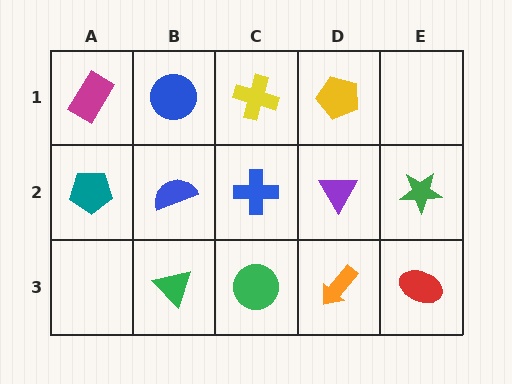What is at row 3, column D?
An orange arrow.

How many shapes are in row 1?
4 shapes.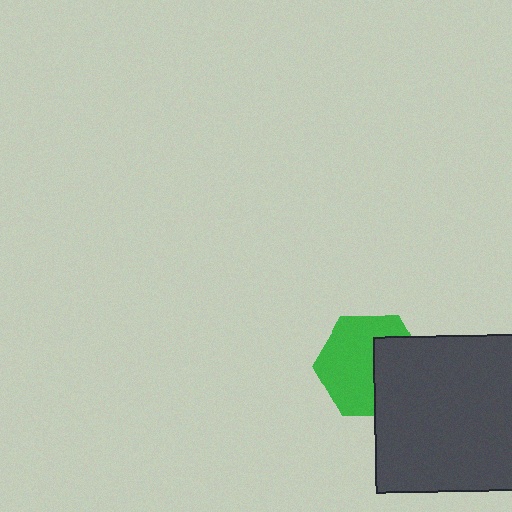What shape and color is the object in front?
The object in front is a dark gray square.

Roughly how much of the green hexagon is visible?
About half of it is visible (roughly 62%).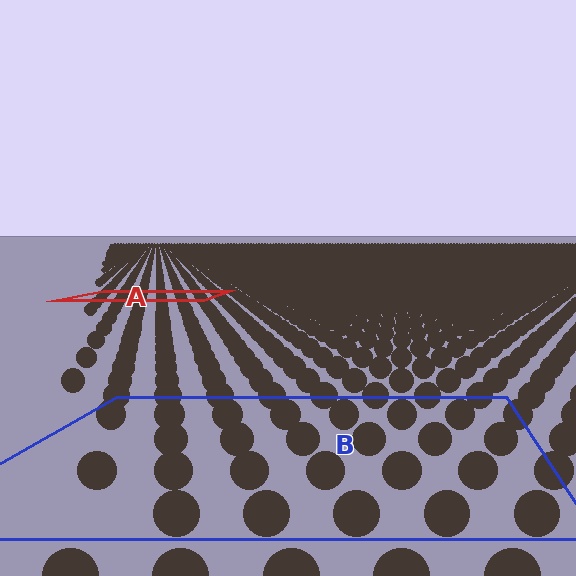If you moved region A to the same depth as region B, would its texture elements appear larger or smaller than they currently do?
They would appear larger. At a closer depth, the same texture elements are projected at a bigger on-screen size.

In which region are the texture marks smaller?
The texture marks are smaller in region A, because it is farther away.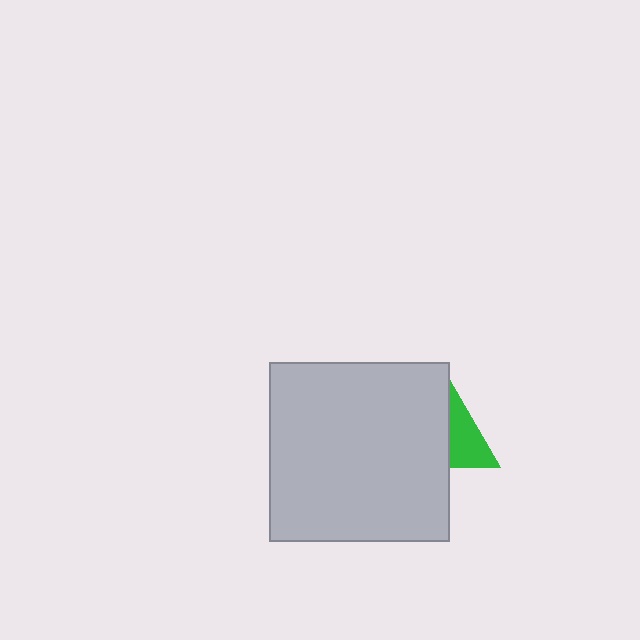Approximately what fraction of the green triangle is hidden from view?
Roughly 50% of the green triangle is hidden behind the light gray square.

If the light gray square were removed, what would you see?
You would see the complete green triangle.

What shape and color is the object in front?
The object in front is a light gray square.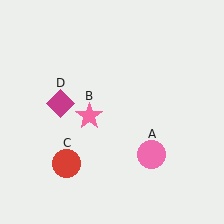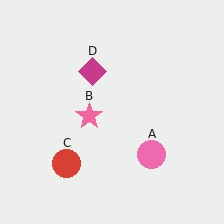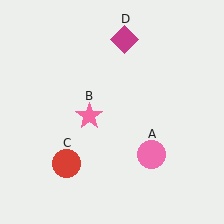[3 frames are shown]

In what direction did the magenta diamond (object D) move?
The magenta diamond (object D) moved up and to the right.